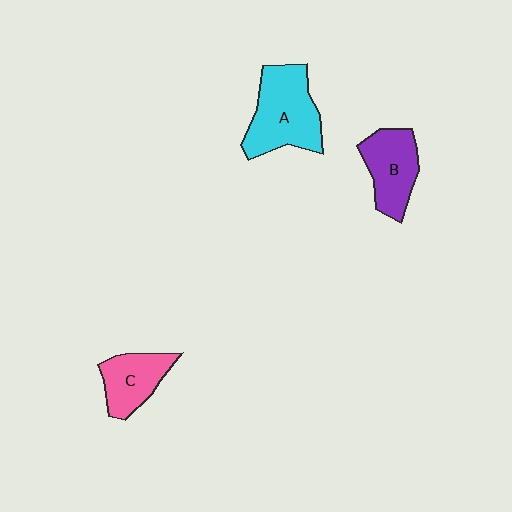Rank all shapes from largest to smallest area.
From largest to smallest: A (cyan), B (purple), C (pink).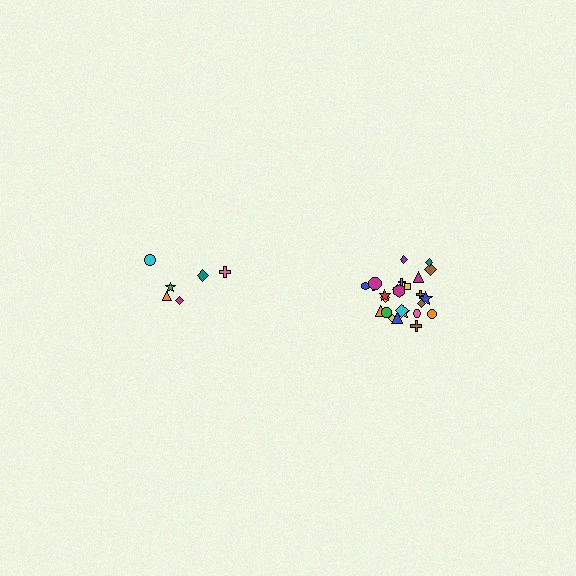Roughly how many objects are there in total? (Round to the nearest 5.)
Roughly 30 objects in total.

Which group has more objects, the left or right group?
The right group.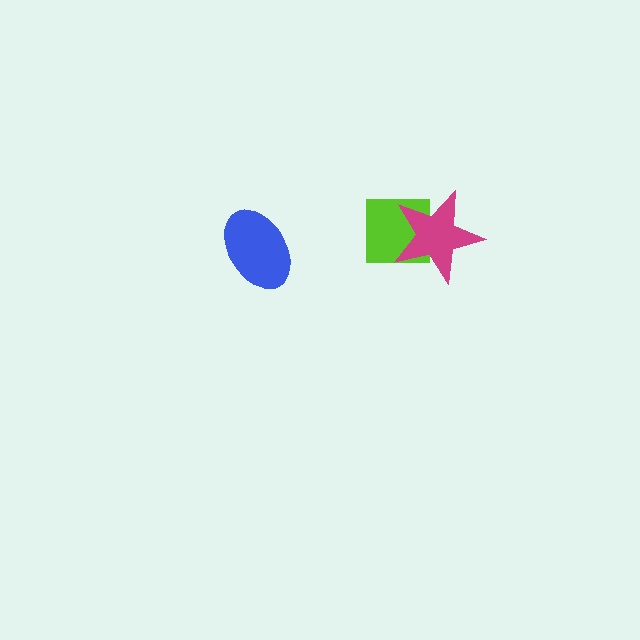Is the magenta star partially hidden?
No, no other shape covers it.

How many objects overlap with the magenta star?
1 object overlaps with the magenta star.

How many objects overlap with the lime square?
1 object overlaps with the lime square.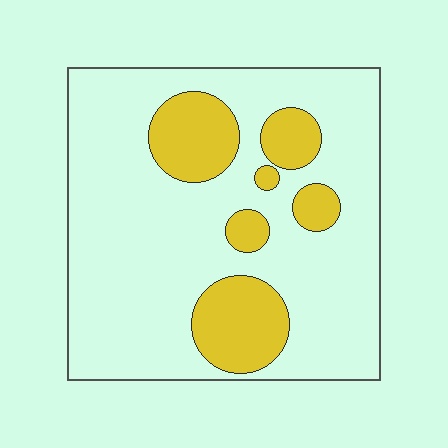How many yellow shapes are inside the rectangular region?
6.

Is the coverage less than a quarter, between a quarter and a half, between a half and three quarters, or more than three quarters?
Less than a quarter.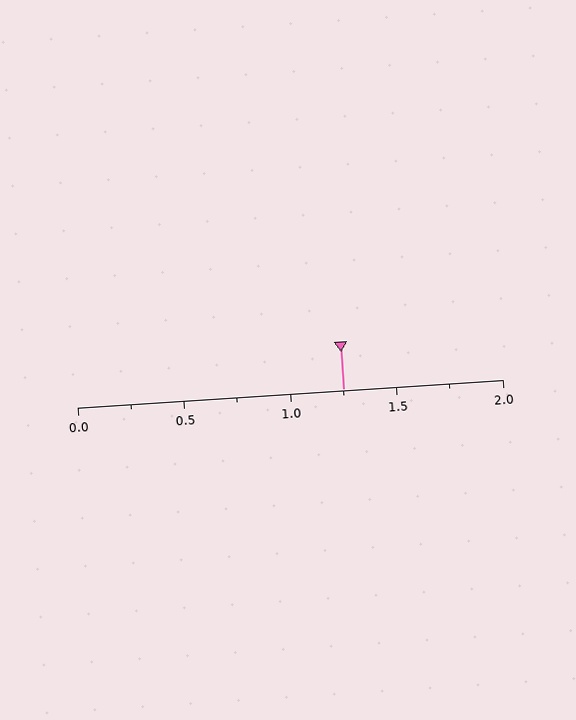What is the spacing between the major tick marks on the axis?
The major ticks are spaced 0.5 apart.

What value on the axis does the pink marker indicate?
The marker indicates approximately 1.25.